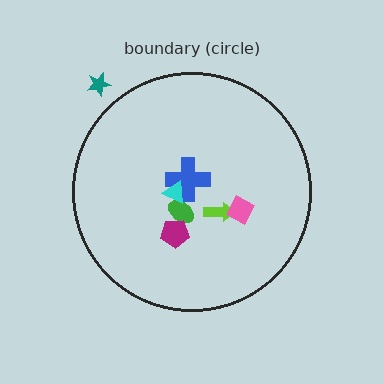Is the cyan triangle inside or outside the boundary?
Inside.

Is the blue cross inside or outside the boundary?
Inside.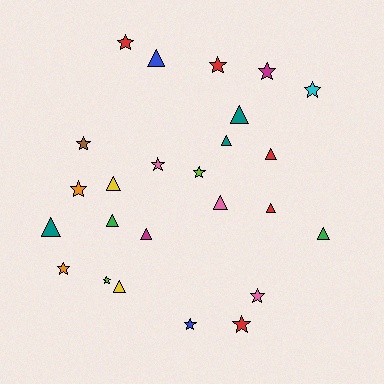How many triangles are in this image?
There are 12 triangles.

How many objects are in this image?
There are 25 objects.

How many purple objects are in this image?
There are no purple objects.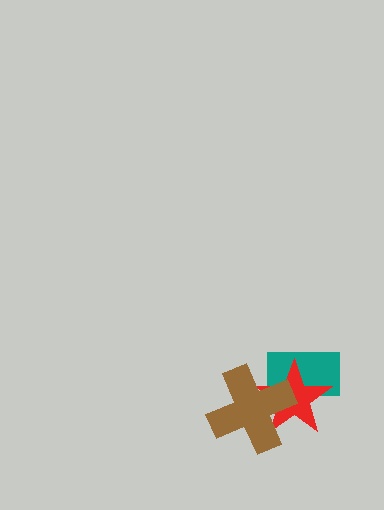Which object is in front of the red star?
The brown cross is in front of the red star.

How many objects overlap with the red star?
2 objects overlap with the red star.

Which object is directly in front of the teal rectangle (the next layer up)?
The red star is directly in front of the teal rectangle.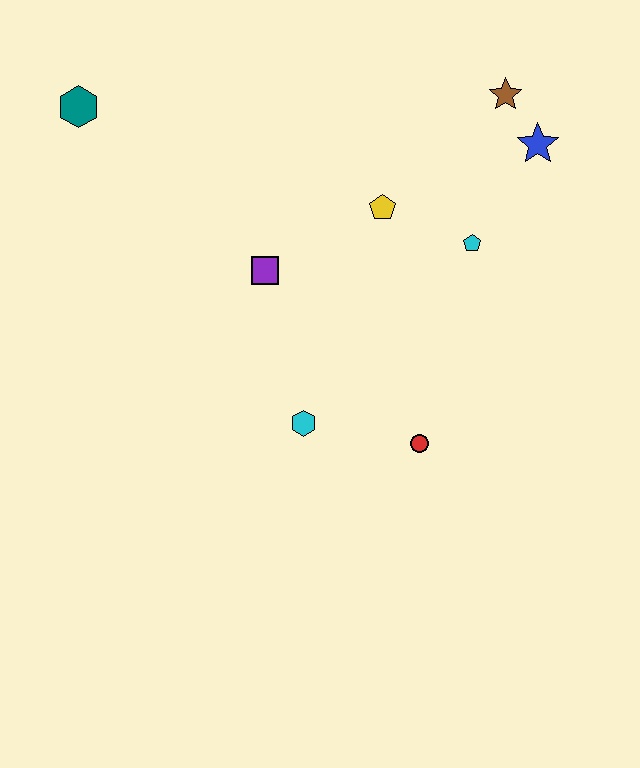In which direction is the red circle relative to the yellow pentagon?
The red circle is below the yellow pentagon.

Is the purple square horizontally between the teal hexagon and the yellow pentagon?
Yes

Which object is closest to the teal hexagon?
The purple square is closest to the teal hexagon.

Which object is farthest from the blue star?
The teal hexagon is farthest from the blue star.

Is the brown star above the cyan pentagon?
Yes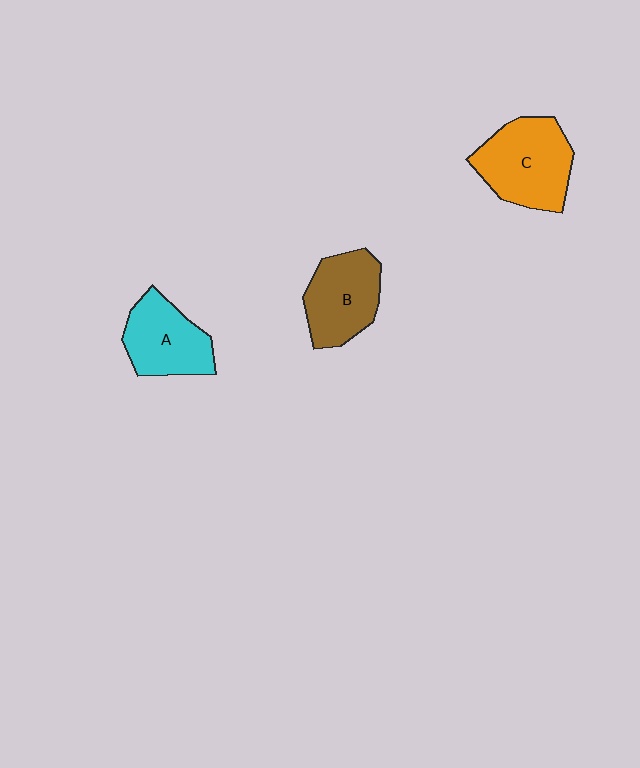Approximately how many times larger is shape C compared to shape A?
Approximately 1.3 times.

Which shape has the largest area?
Shape C (orange).